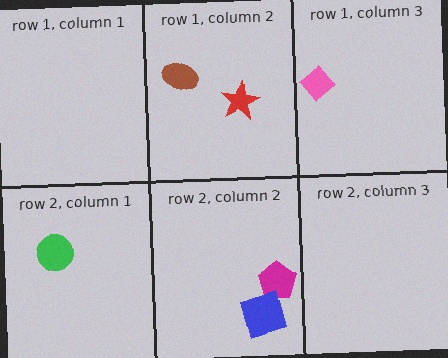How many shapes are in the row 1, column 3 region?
1.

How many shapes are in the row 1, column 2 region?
2.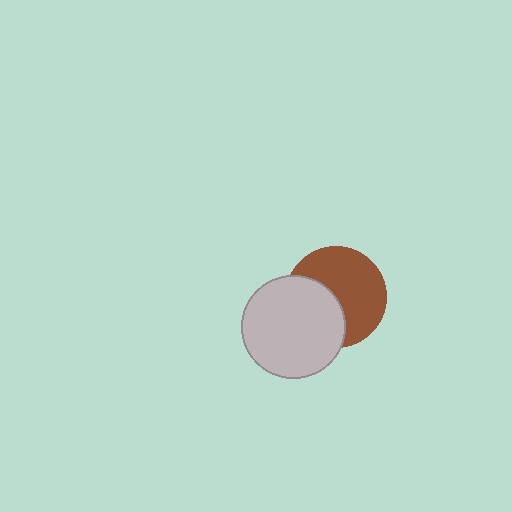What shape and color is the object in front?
The object in front is a light gray circle.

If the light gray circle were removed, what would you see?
You would see the complete brown circle.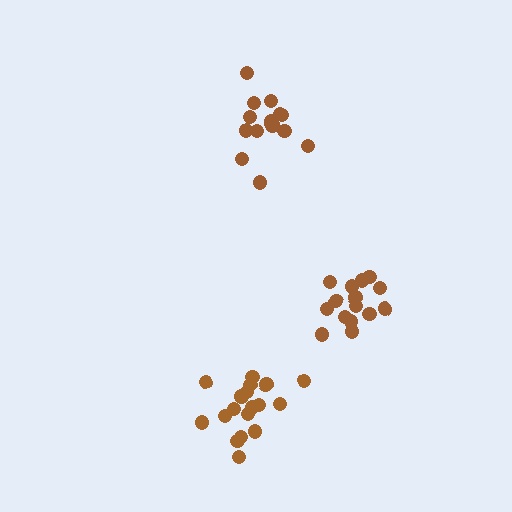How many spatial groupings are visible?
There are 3 spatial groupings.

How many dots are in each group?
Group 1: 14 dots, Group 2: 15 dots, Group 3: 18 dots (47 total).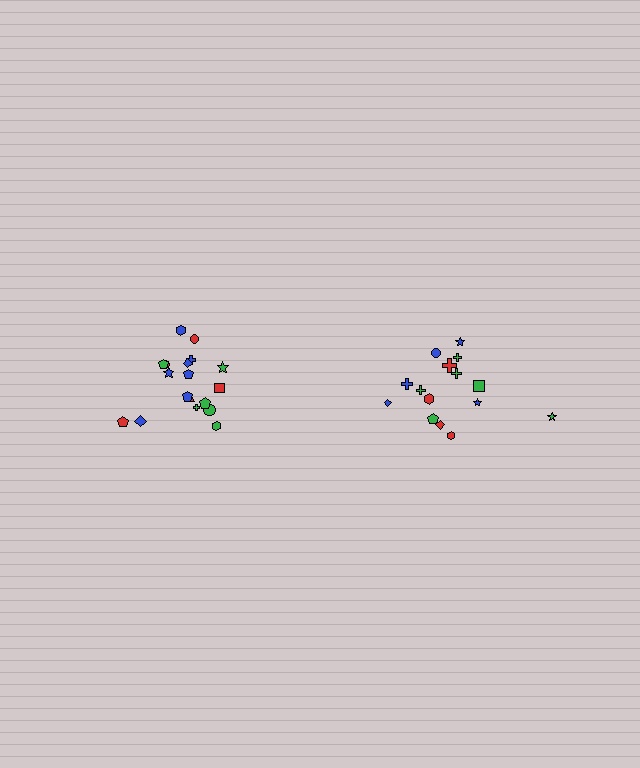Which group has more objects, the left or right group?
The left group.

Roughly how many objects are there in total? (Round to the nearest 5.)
Roughly 35 objects in total.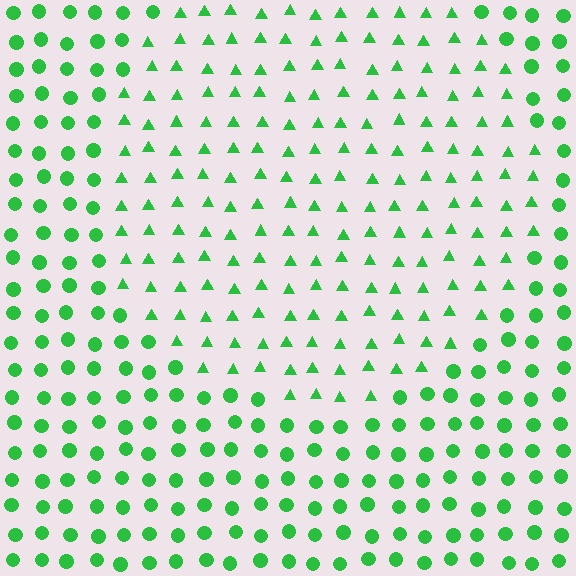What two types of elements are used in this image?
The image uses triangles inside the circle region and circles outside it.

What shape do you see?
I see a circle.